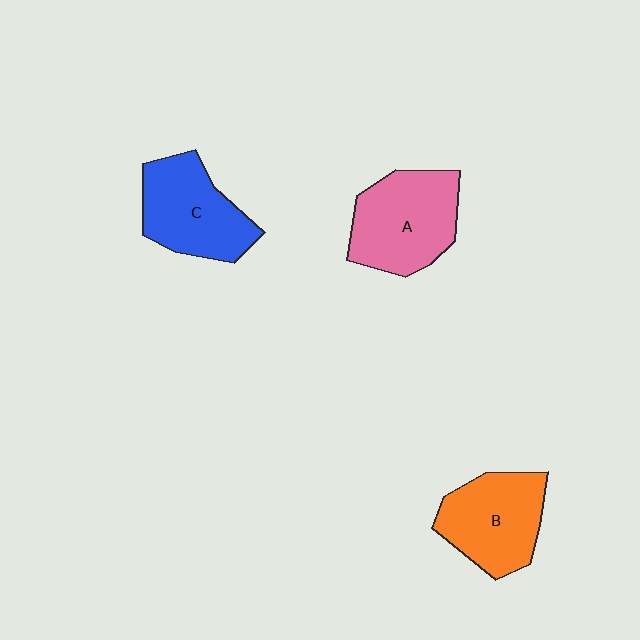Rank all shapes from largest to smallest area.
From largest to smallest: A (pink), C (blue), B (orange).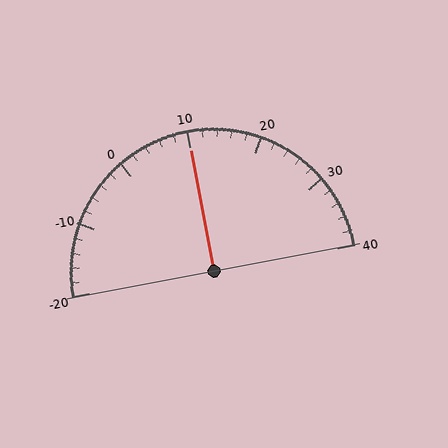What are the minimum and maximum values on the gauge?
The gauge ranges from -20 to 40.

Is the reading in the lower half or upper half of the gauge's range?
The reading is in the upper half of the range (-20 to 40).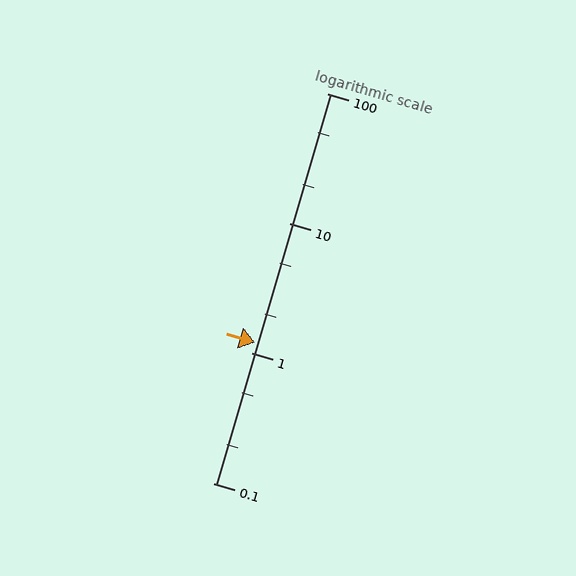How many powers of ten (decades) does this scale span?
The scale spans 3 decades, from 0.1 to 100.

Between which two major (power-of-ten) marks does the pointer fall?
The pointer is between 1 and 10.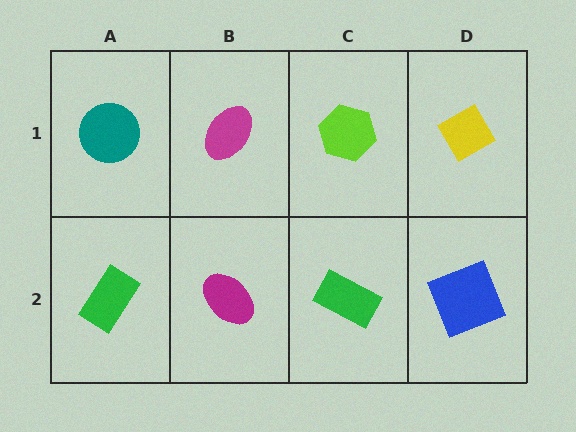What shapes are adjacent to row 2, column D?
A yellow diamond (row 1, column D), a green rectangle (row 2, column C).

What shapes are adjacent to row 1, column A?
A green rectangle (row 2, column A), a magenta ellipse (row 1, column B).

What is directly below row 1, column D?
A blue square.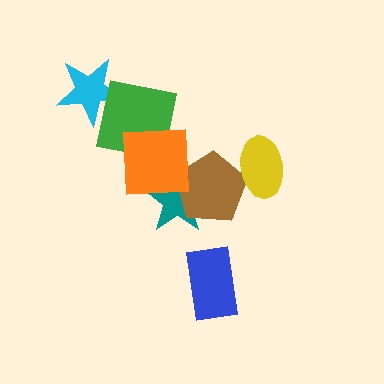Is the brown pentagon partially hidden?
Yes, it is partially covered by another shape.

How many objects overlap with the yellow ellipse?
1 object overlaps with the yellow ellipse.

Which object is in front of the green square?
The orange square is in front of the green square.